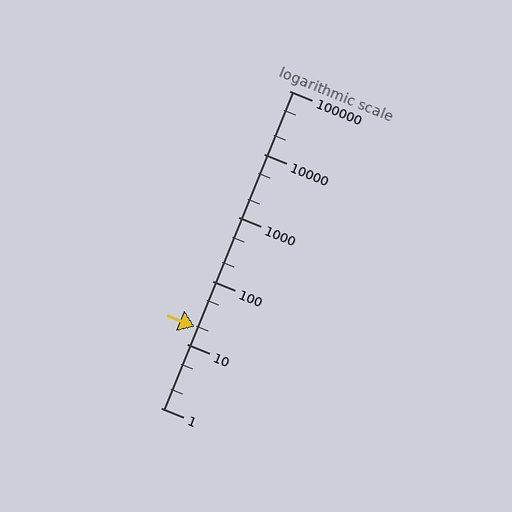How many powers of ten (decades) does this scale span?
The scale spans 5 decades, from 1 to 100000.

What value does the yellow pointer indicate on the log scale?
The pointer indicates approximately 19.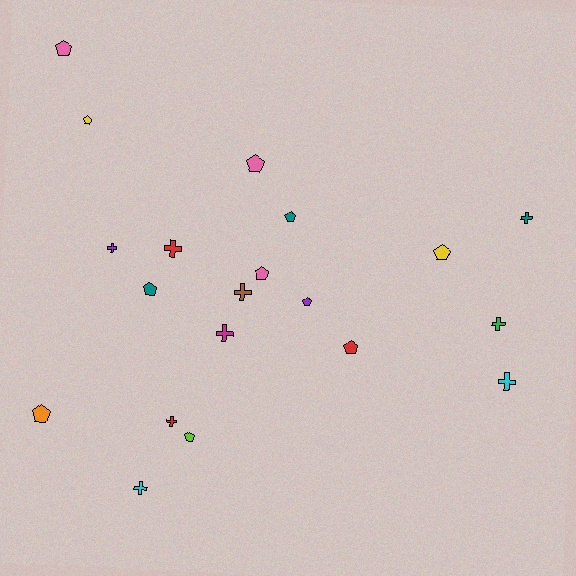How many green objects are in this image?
There is 1 green object.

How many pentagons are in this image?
There are 11 pentagons.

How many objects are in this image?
There are 20 objects.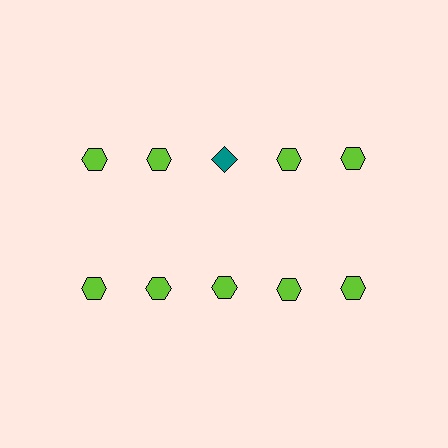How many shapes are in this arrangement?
There are 10 shapes arranged in a grid pattern.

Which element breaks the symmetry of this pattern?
The teal diamond in the top row, center column breaks the symmetry. All other shapes are lime hexagons.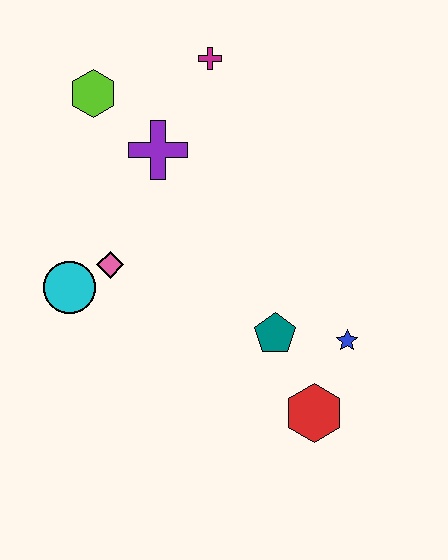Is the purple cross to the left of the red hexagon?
Yes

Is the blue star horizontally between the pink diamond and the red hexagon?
No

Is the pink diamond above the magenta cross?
No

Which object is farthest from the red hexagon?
The lime hexagon is farthest from the red hexagon.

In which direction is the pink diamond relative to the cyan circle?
The pink diamond is to the right of the cyan circle.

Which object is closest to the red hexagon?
The blue star is closest to the red hexagon.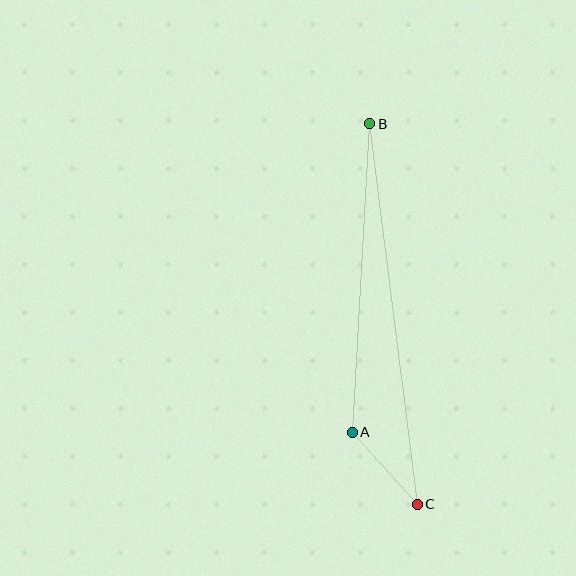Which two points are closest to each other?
Points A and C are closest to each other.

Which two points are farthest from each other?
Points B and C are farthest from each other.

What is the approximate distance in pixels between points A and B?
The distance between A and B is approximately 309 pixels.